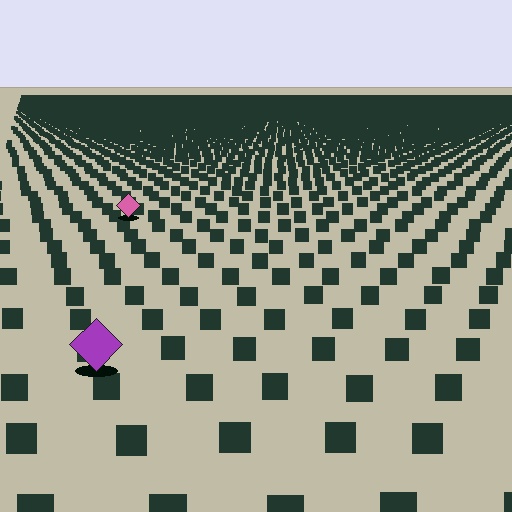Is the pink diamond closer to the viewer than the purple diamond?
No. The purple diamond is closer — you can tell from the texture gradient: the ground texture is coarser near it.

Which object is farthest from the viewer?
The pink diamond is farthest from the viewer. It appears smaller and the ground texture around it is denser.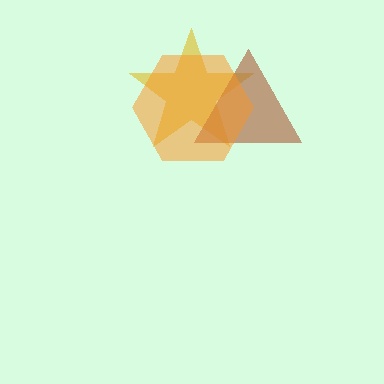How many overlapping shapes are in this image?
There are 3 overlapping shapes in the image.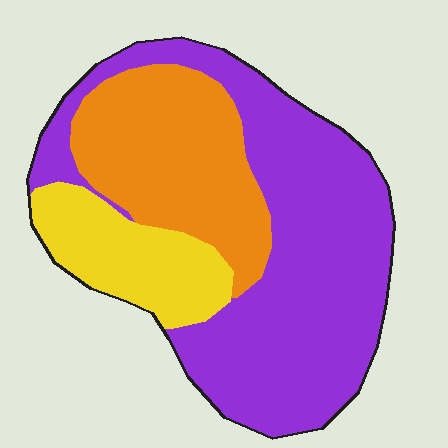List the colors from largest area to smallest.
From largest to smallest: purple, orange, yellow.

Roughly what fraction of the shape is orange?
Orange takes up about one quarter (1/4) of the shape.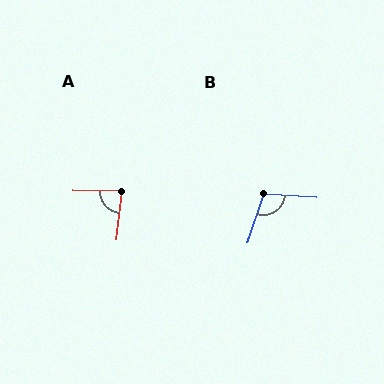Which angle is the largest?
B, at approximately 105 degrees.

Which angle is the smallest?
A, at approximately 84 degrees.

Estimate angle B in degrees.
Approximately 105 degrees.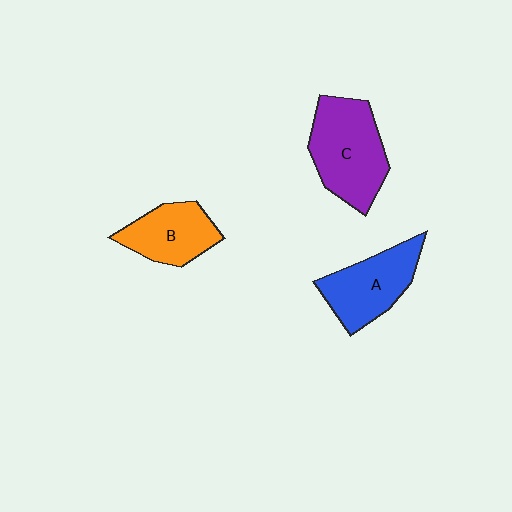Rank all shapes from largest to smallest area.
From largest to smallest: C (purple), A (blue), B (orange).